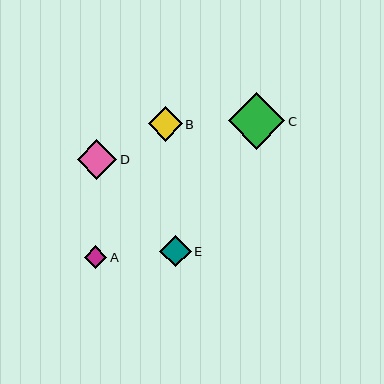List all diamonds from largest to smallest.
From largest to smallest: C, D, B, E, A.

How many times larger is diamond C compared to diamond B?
Diamond C is approximately 1.7 times the size of diamond B.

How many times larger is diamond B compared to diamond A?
Diamond B is approximately 1.5 times the size of diamond A.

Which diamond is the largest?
Diamond C is the largest with a size of approximately 57 pixels.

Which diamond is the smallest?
Diamond A is the smallest with a size of approximately 23 pixels.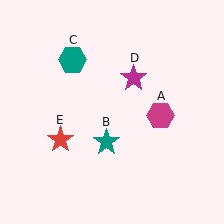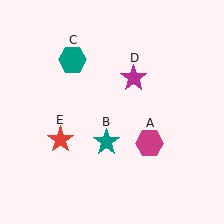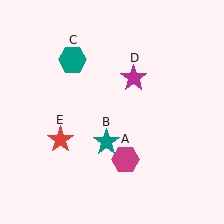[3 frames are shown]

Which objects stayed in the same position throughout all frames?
Teal star (object B) and teal hexagon (object C) and magenta star (object D) and red star (object E) remained stationary.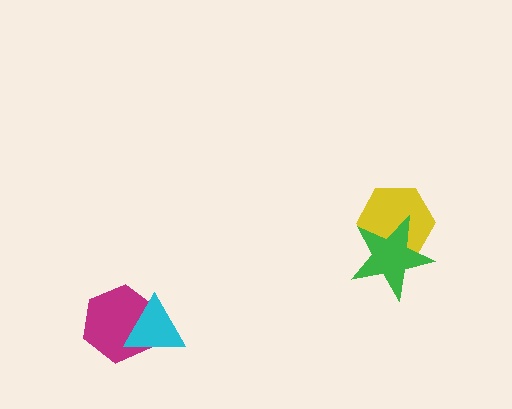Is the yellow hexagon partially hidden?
Yes, it is partially covered by another shape.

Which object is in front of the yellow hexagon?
The green star is in front of the yellow hexagon.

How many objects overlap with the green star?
1 object overlaps with the green star.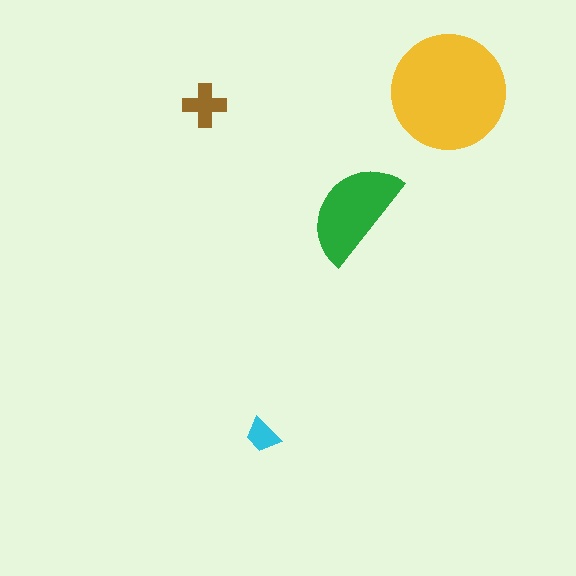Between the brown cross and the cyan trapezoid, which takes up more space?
The brown cross.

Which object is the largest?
The yellow circle.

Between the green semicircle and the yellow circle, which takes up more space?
The yellow circle.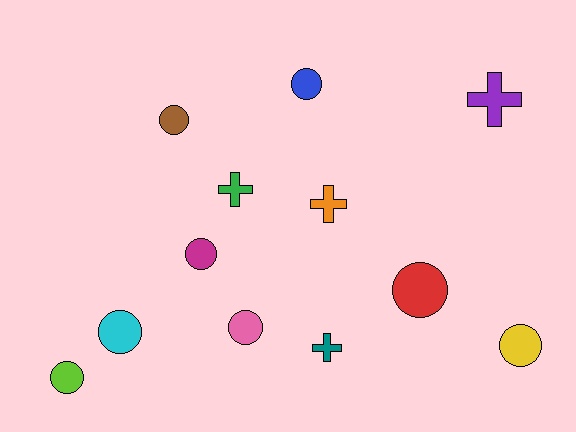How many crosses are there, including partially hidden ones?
There are 4 crosses.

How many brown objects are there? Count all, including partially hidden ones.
There is 1 brown object.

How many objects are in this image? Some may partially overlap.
There are 12 objects.